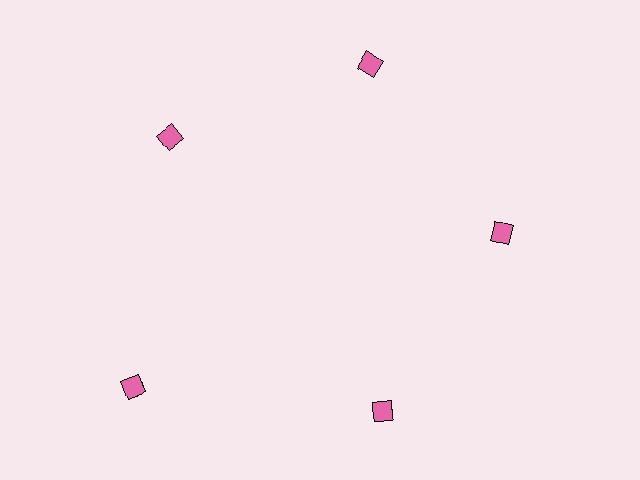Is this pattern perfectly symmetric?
No. The 5 pink diamonds are arranged in a ring, but one element near the 8 o'clock position is pushed outward from the center, breaking the 5-fold rotational symmetry.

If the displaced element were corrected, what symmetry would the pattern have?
It would have 5-fold rotational symmetry — the pattern would map onto itself every 72 degrees.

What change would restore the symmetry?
The symmetry would be restored by moving it inward, back onto the ring so that all 5 diamonds sit at equal angles and equal distance from the center.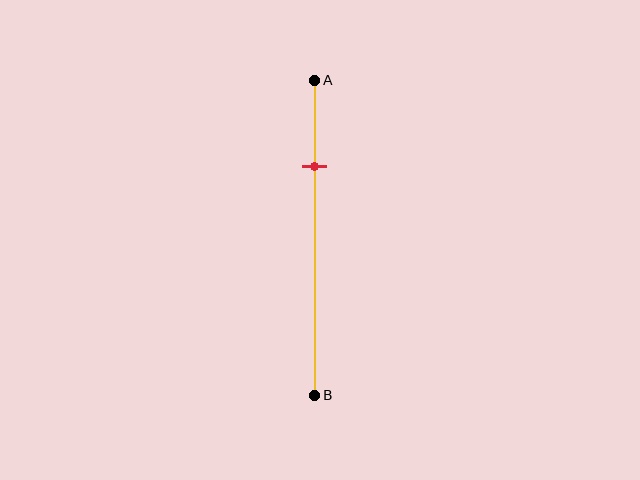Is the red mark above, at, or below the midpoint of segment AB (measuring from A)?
The red mark is above the midpoint of segment AB.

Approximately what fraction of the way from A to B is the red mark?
The red mark is approximately 25% of the way from A to B.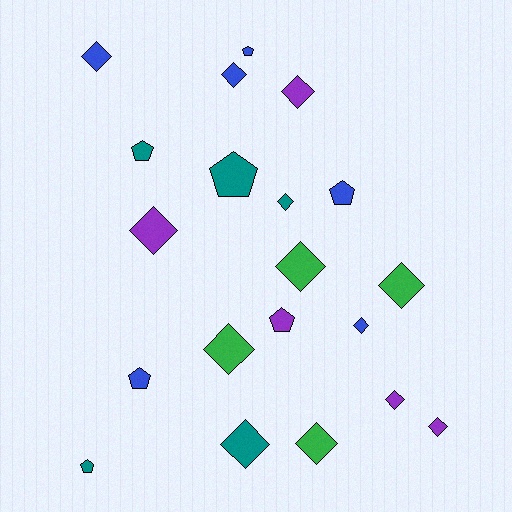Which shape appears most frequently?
Diamond, with 13 objects.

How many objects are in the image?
There are 20 objects.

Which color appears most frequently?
Blue, with 6 objects.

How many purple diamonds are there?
There are 4 purple diamonds.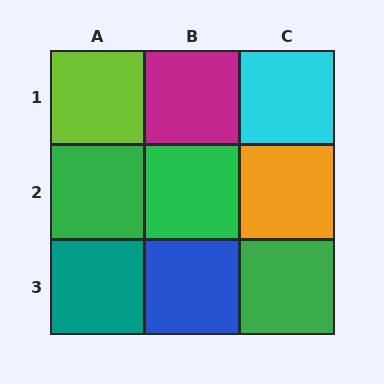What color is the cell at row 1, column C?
Cyan.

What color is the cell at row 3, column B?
Blue.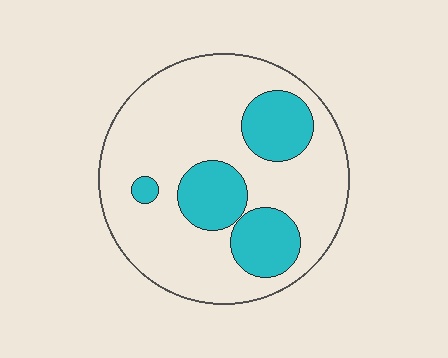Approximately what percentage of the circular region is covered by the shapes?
Approximately 25%.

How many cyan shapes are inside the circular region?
4.